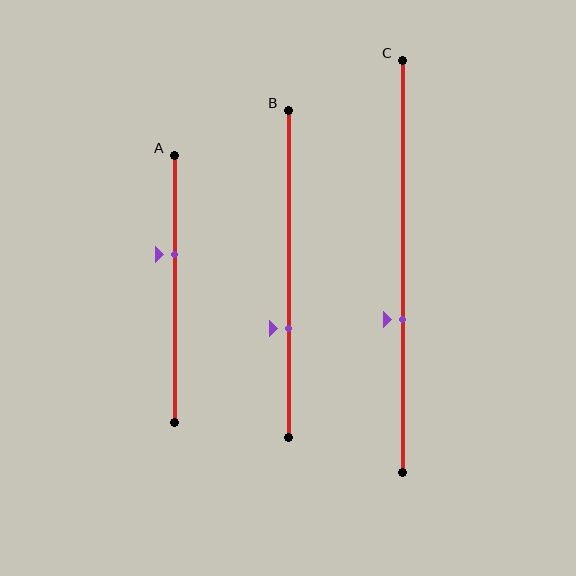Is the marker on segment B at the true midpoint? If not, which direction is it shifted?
No, the marker on segment B is shifted downward by about 17% of the segment length.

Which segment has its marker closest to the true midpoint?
Segment C has its marker closest to the true midpoint.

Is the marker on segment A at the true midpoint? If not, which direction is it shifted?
No, the marker on segment A is shifted upward by about 13% of the segment length.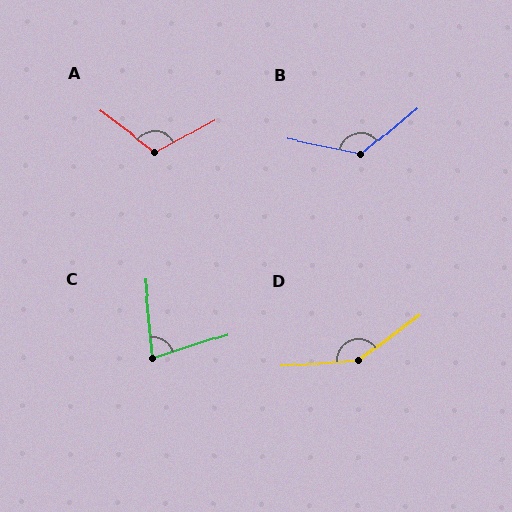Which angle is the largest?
D, at approximately 148 degrees.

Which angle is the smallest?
C, at approximately 77 degrees.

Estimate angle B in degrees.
Approximately 129 degrees.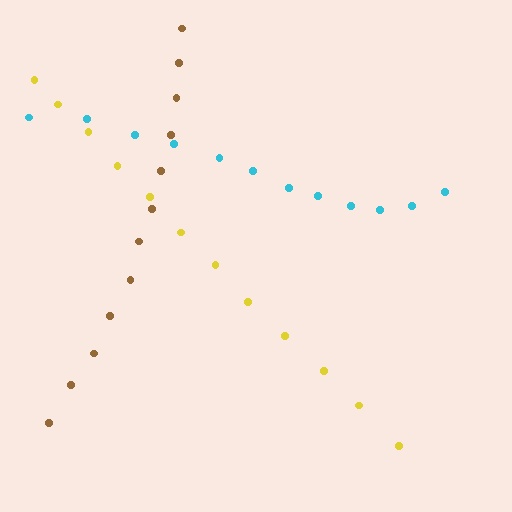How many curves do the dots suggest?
There are 3 distinct paths.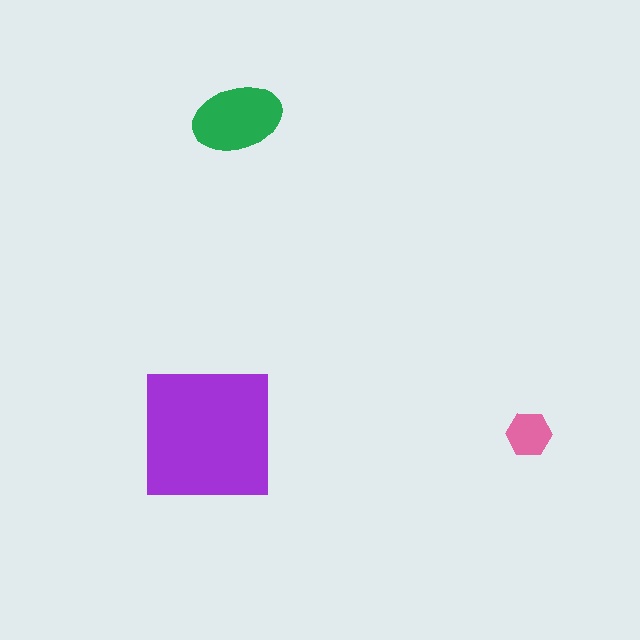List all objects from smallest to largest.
The pink hexagon, the green ellipse, the purple square.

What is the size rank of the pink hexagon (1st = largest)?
3rd.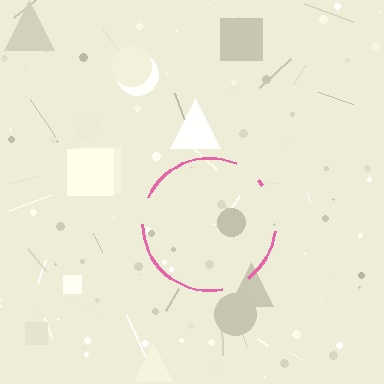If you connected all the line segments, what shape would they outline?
They would outline a circle.